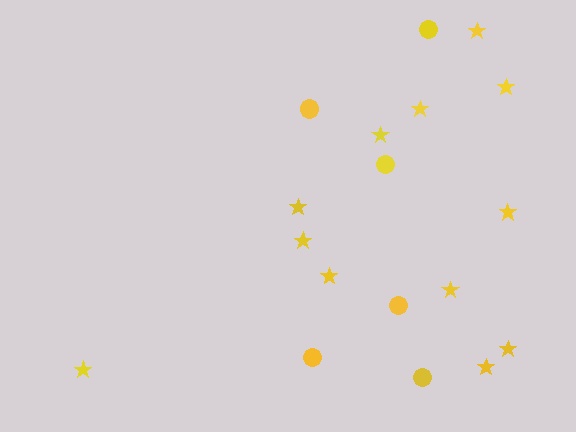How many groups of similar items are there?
There are 2 groups: one group of circles (6) and one group of stars (12).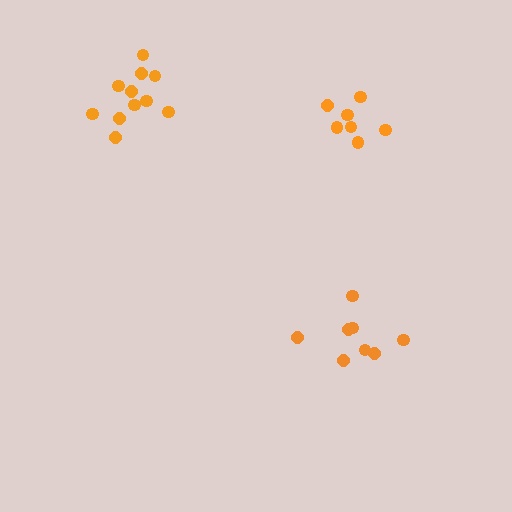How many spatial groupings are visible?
There are 3 spatial groupings.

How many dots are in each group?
Group 1: 8 dots, Group 2: 7 dots, Group 3: 11 dots (26 total).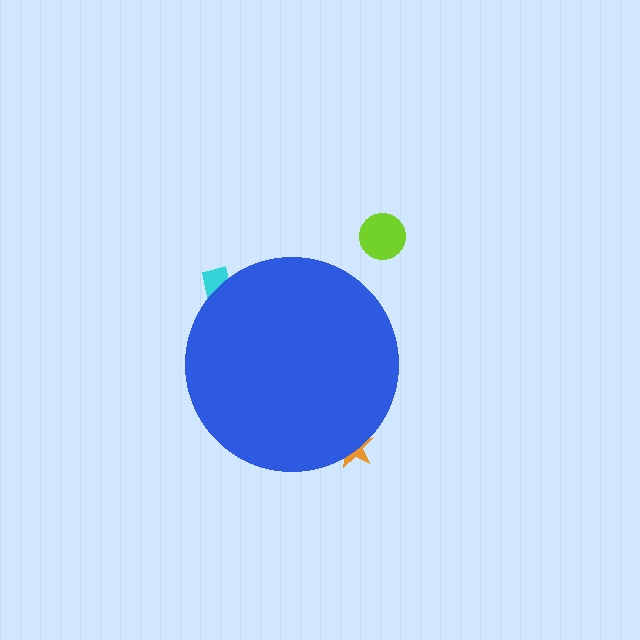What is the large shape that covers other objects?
A blue circle.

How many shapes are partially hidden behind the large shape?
2 shapes are partially hidden.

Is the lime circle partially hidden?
No, the lime circle is fully visible.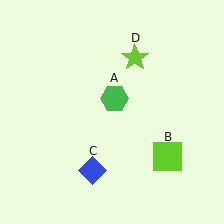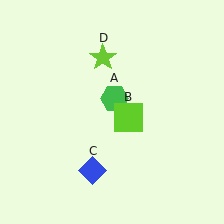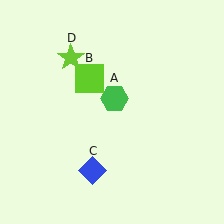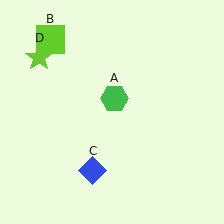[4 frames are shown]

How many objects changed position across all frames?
2 objects changed position: lime square (object B), lime star (object D).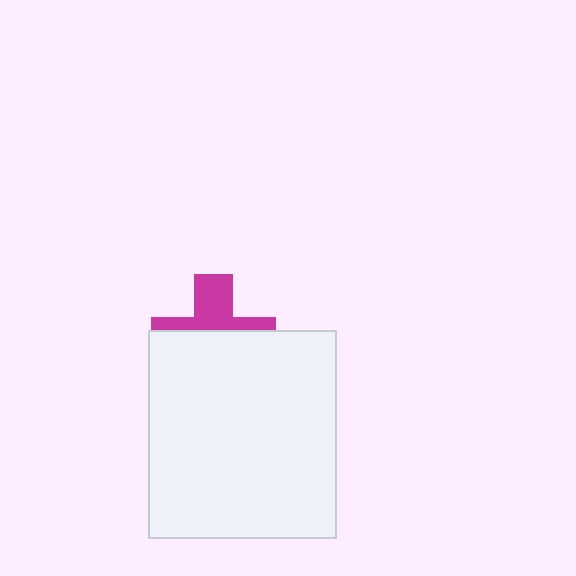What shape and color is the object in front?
The object in front is a white rectangle.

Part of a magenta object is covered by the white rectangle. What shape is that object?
It is a cross.